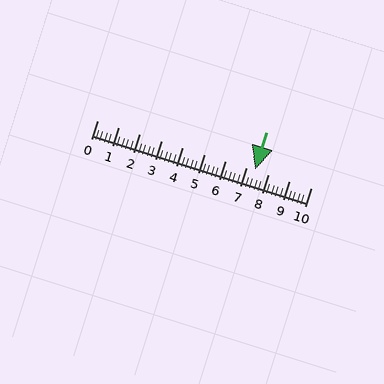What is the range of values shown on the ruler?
The ruler shows values from 0 to 10.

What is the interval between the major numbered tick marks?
The major tick marks are spaced 1 units apart.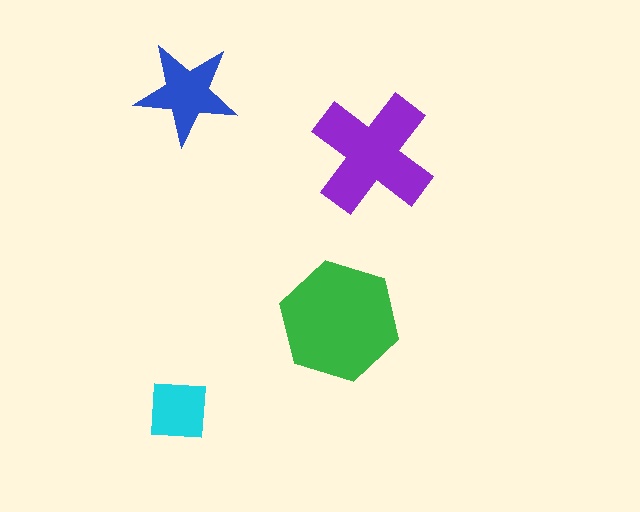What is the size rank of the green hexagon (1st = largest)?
1st.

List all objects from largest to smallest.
The green hexagon, the purple cross, the blue star, the cyan square.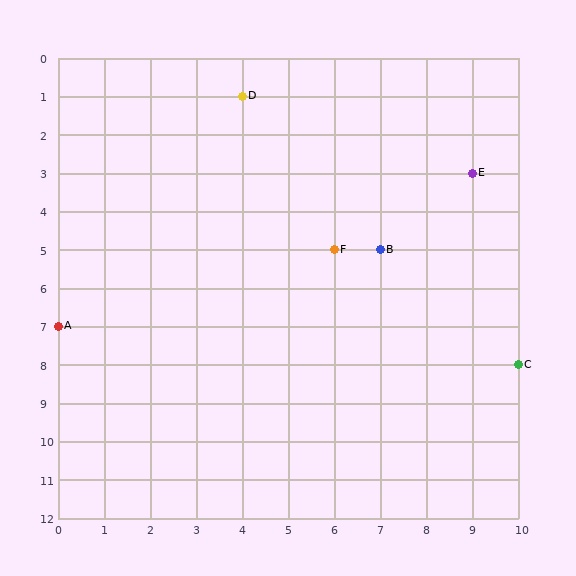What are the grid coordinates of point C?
Point C is at grid coordinates (10, 8).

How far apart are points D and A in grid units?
Points D and A are 4 columns and 6 rows apart (about 7.2 grid units diagonally).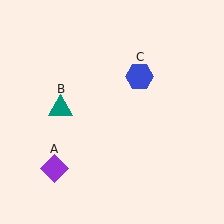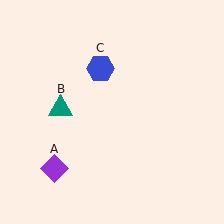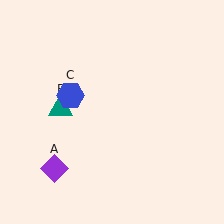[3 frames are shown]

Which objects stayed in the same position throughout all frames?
Purple diamond (object A) and teal triangle (object B) remained stationary.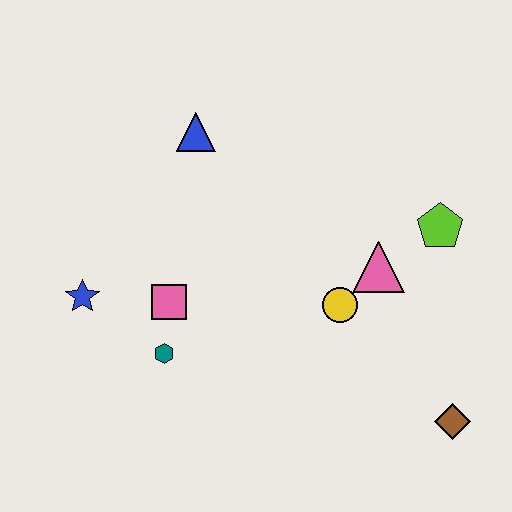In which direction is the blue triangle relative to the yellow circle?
The blue triangle is above the yellow circle.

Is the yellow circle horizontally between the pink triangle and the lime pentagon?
No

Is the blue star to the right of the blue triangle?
No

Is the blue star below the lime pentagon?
Yes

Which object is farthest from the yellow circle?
The blue star is farthest from the yellow circle.